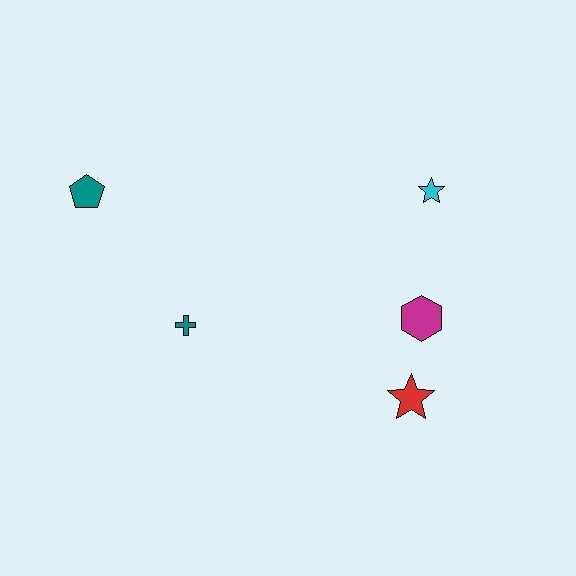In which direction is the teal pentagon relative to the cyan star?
The teal pentagon is to the left of the cyan star.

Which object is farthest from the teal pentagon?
The red star is farthest from the teal pentagon.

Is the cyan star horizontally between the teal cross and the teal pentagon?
No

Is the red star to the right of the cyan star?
No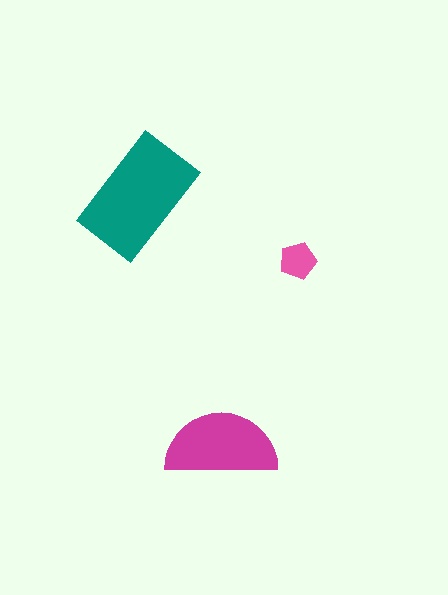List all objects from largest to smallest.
The teal rectangle, the magenta semicircle, the pink pentagon.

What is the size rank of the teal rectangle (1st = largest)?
1st.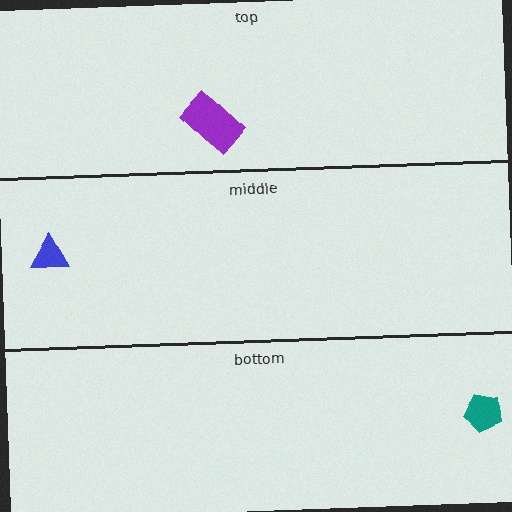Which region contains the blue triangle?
The middle region.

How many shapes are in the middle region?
1.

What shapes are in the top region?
The purple rectangle.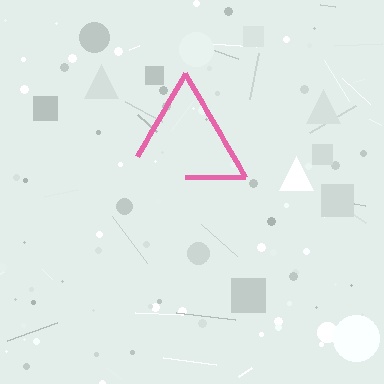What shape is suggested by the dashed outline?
The dashed outline suggests a triangle.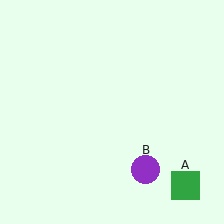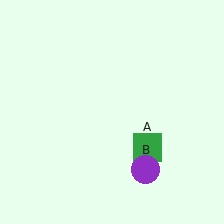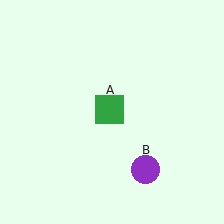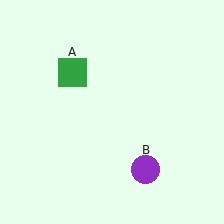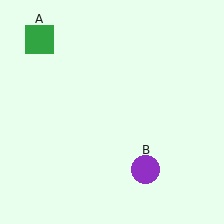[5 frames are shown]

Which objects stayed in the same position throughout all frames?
Purple circle (object B) remained stationary.